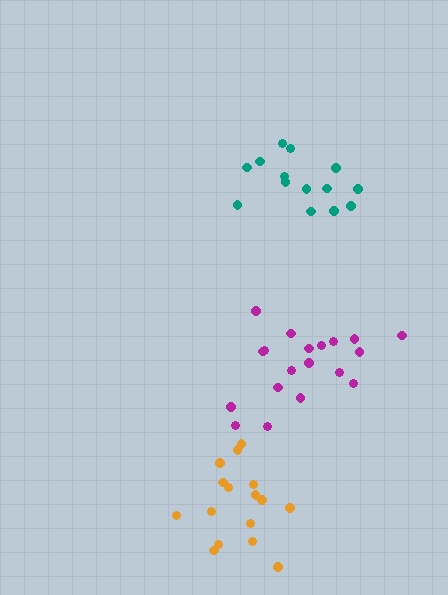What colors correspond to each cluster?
The clusters are colored: orange, teal, magenta.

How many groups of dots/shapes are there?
There are 3 groups.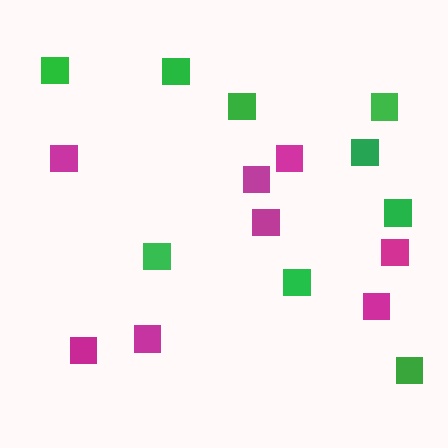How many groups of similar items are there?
There are 2 groups: one group of green squares (9) and one group of magenta squares (8).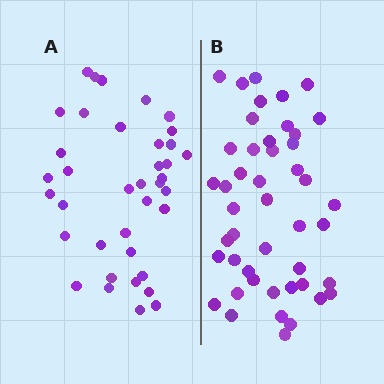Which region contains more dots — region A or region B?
Region B (the right region) has more dots.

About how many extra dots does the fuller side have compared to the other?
Region B has roughly 8 or so more dots than region A.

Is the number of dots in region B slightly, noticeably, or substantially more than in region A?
Region B has only slightly more — the two regions are fairly close. The ratio is roughly 1.2 to 1.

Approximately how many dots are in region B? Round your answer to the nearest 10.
About 50 dots. (The exact count is 46, which rounds to 50.)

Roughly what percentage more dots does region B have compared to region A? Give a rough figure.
About 20% more.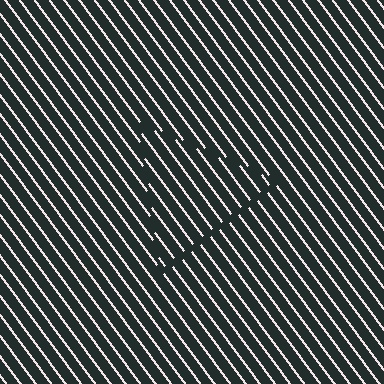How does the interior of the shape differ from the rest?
The interior of the shape contains the same grating, shifted by half a period — the contour is defined by the phase discontinuity where line-ends from the inner and outer gratings abut.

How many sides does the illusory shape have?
3 sides — the line-ends trace a triangle.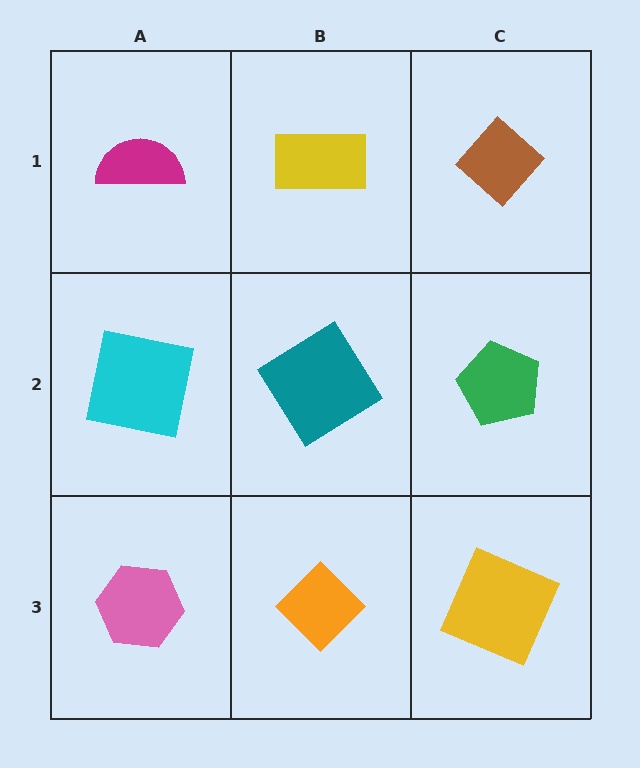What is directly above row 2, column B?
A yellow rectangle.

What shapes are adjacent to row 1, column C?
A green pentagon (row 2, column C), a yellow rectangle (row 1, column B).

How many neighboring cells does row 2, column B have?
4.